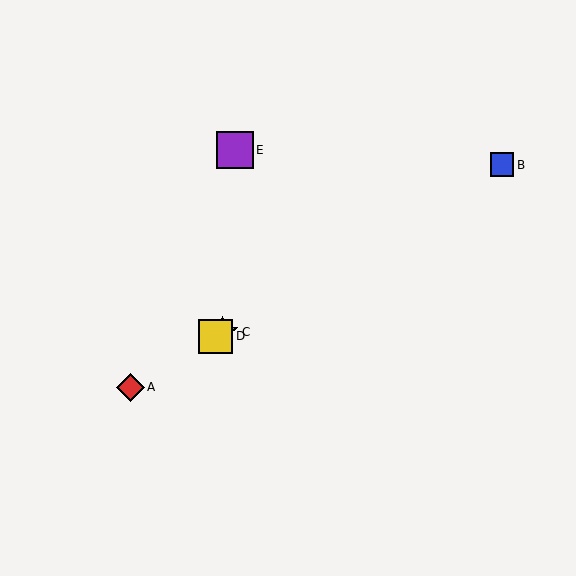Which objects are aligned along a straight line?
Objects A, B, C, D are aligned along a straight line.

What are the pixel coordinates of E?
Object E is at (235, 150).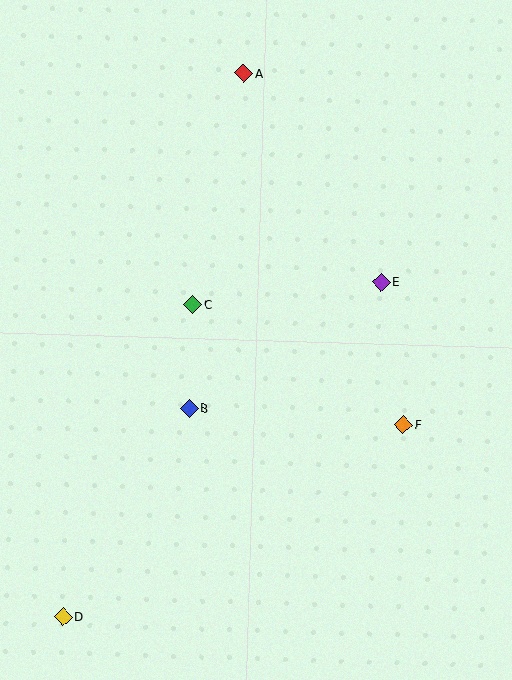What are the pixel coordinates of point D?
Point D is at (63, 617).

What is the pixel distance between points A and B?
The distance between A and B is 340 pixels.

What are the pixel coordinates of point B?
Point B is at (189, 409).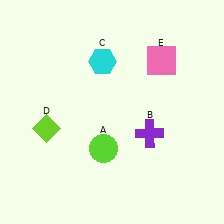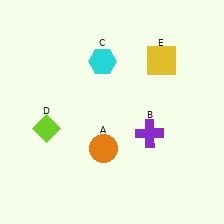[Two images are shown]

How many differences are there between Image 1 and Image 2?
There are 2 differences between the two images.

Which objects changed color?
A changed from lime to orange. E changed from pink to yellow.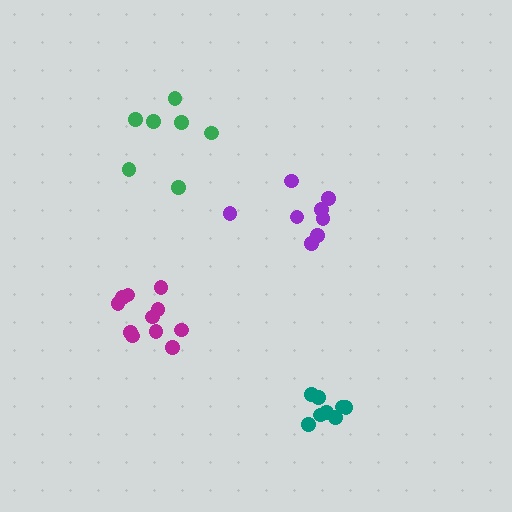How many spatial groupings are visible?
There are 4 spatial groupings.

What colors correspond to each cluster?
The clusters are colored: green, purple, magenta, teal.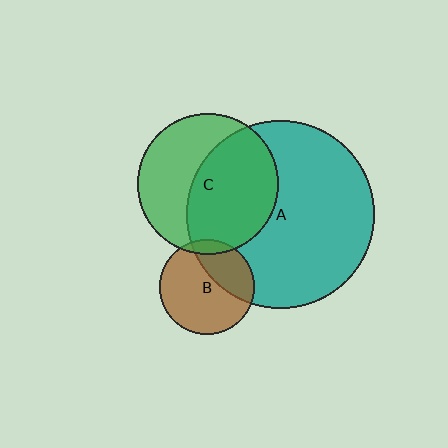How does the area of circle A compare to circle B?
Approximately 3.9 times.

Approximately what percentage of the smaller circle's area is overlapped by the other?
Approximately 55%.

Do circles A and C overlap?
Yes.